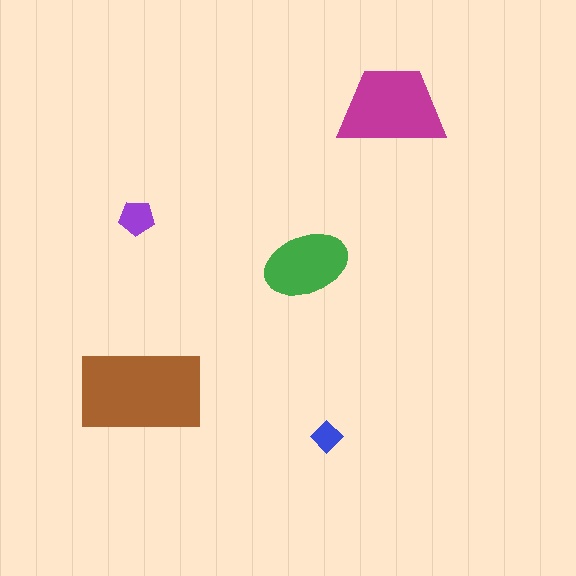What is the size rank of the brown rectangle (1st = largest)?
1st.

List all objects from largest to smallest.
The brown rectangle, the magenta trapezoid, the green ellipse, the purple pentagon, the blue diamond.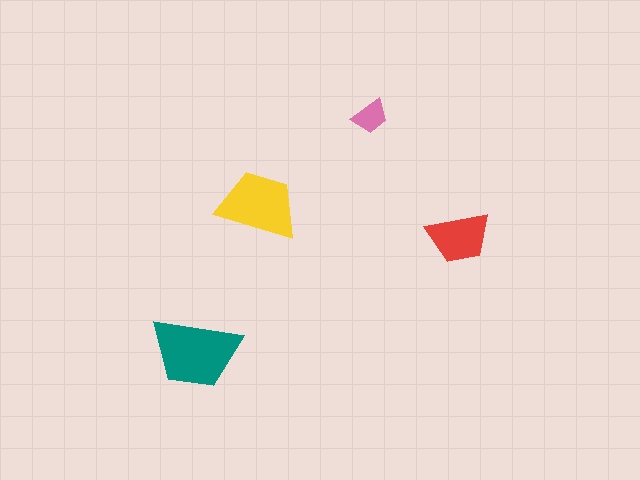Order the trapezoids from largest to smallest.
the teal one, the yellow one, the red one, the pink one.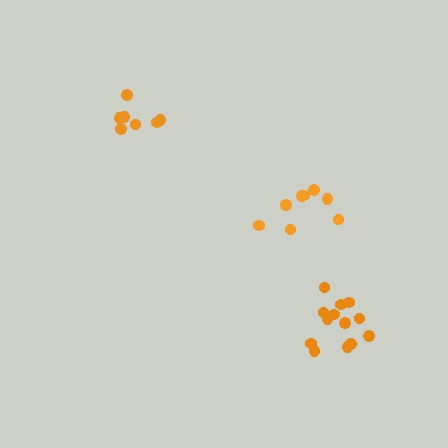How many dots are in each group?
Group 1: 7 dots, Group 2: 13 dots, Group 3: 8 dots (28 total).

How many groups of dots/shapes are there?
There are 3 groups.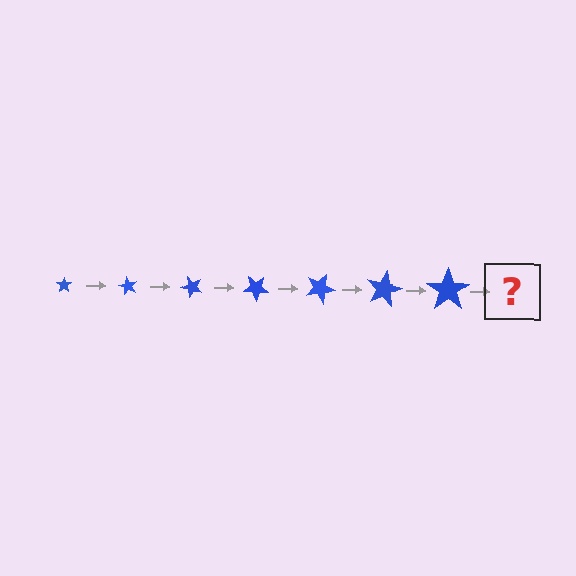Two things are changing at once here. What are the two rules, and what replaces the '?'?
The two rules are that the star grows larger each step and it rotates 60 degrees each step. The '?' should be a star, larger than the previous one and rotated 420 degrees from the start.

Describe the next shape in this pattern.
It should be a star, larger than the previous one and rotated 420 degrees from the start.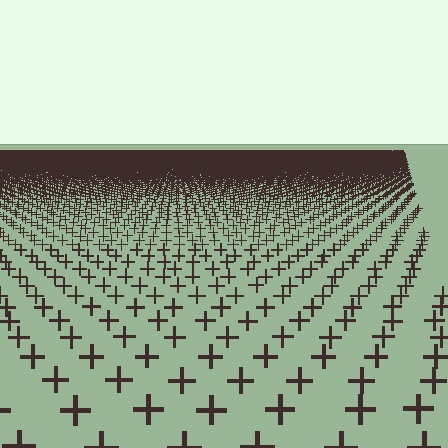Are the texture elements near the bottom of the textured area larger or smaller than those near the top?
Larger. Near the bottom, elements are closer to the viewer and appear at a bigger on-screen size.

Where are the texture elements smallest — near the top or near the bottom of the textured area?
Near the top.